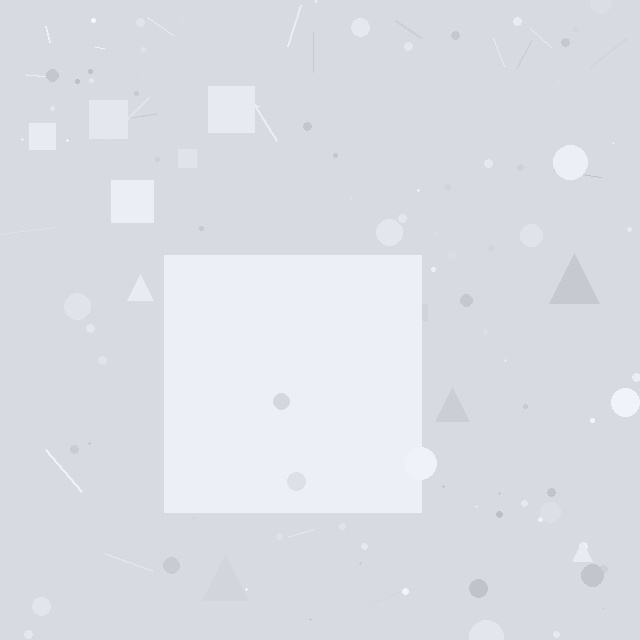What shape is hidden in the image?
A square is hidden in the image.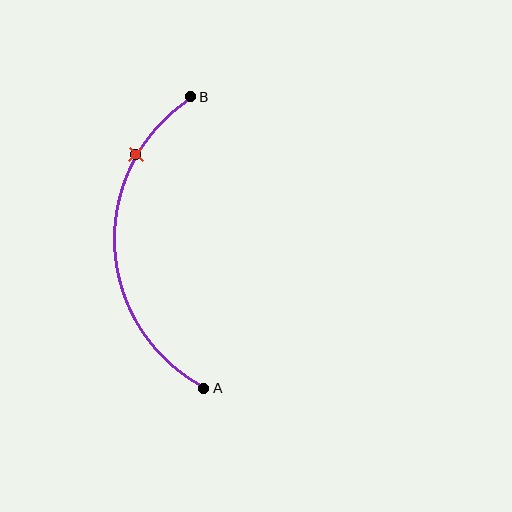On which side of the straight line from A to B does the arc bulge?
The arc bulges to the left of the straight line connecting A and B.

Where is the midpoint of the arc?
The arc midpoint is the point on the curve farthest from the straight line joining A and B. It sits to the left of that line.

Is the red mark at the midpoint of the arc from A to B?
No. The red mark lies on the arc but is closer to endpoint B. The arc midpoint would be at the point on the curve equidistant along the arc from both A and B.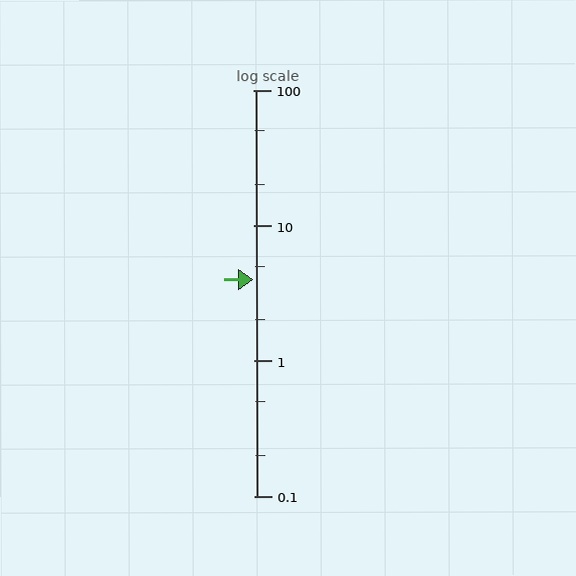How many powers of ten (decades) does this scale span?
The scale spans 3 decades, from 0.1 to 100.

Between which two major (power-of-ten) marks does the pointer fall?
The pointer is between 1 and 10.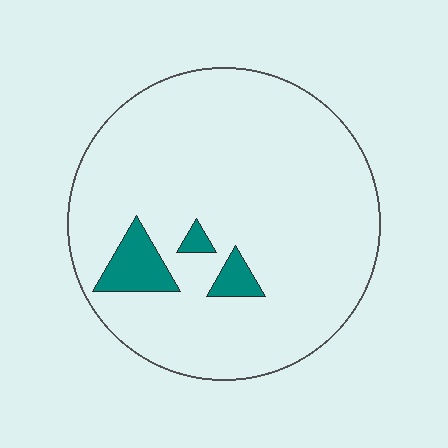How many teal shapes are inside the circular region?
3.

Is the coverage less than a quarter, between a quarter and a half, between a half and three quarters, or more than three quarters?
Less than a quarter.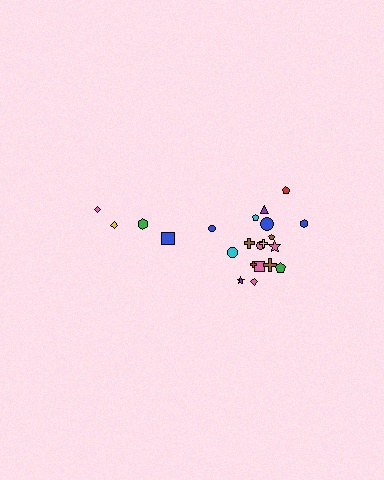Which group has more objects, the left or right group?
The right group.